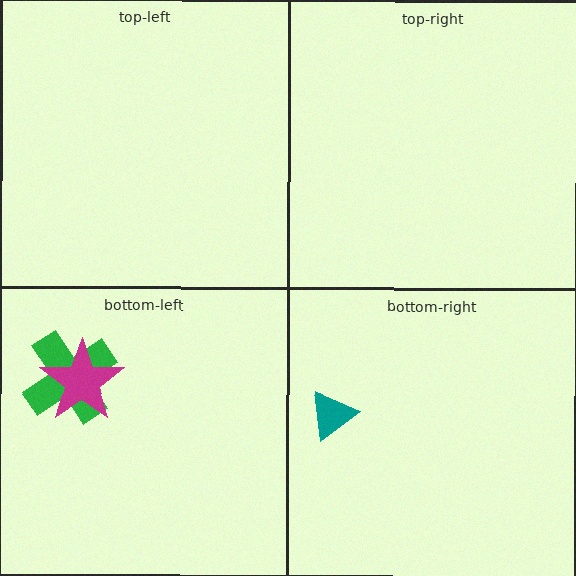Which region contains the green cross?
The bottom-left region.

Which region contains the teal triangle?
The bottom-right region.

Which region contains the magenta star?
The bottom-left region.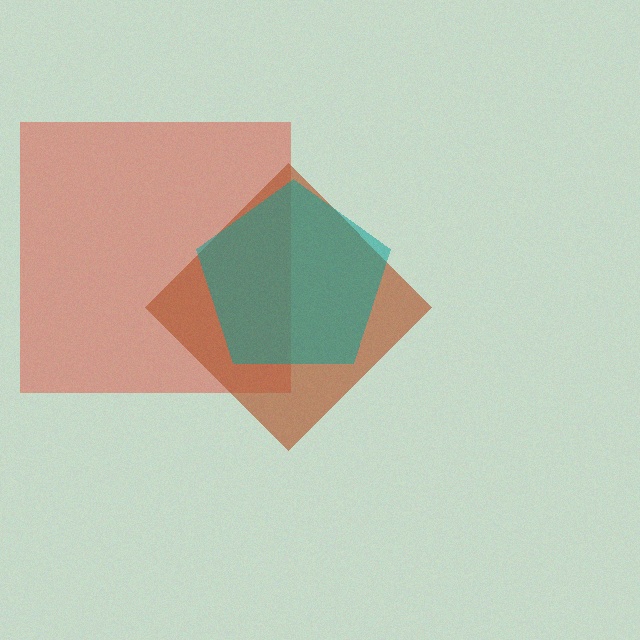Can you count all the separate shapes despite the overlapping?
Yes, there are 3 separate shapes.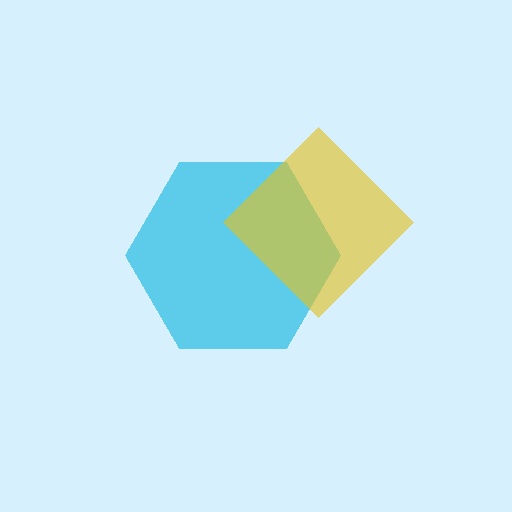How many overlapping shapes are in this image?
There are 2 overlapping shapes in the image.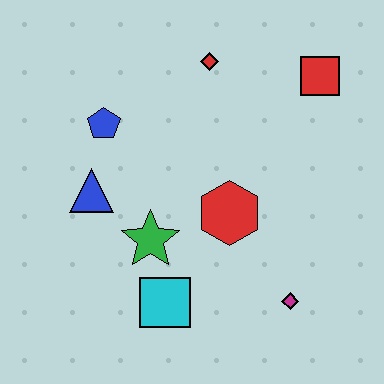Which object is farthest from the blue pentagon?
The magenta diamond is farthest from the blue pentagon.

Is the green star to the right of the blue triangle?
Yes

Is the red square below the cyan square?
No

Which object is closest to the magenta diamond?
The red hexagon is closest to the magenta diamond.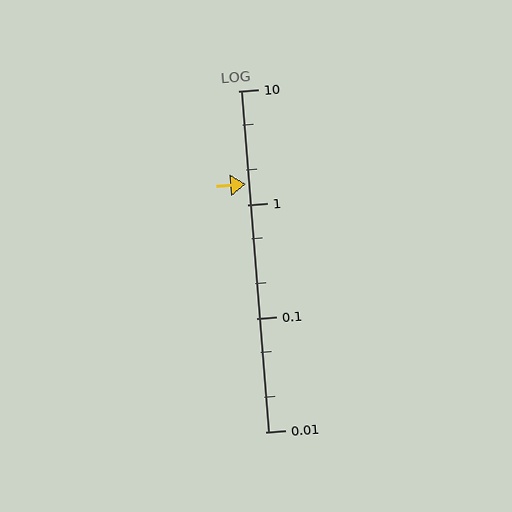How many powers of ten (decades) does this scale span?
The scale spans 3 decades, from 0.01 to 10.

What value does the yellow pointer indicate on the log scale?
The pointer indicates approximately 1.5.